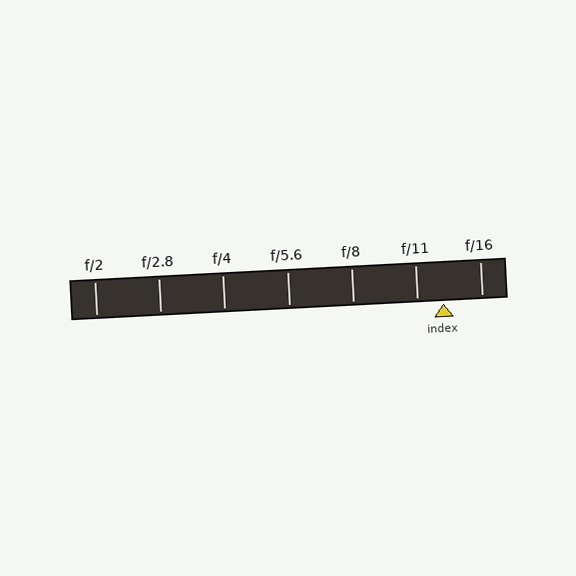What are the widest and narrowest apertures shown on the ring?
The widest aperture shown is f/2 and the narrowest is f/16.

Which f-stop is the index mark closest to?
The index mark is closest to f/11.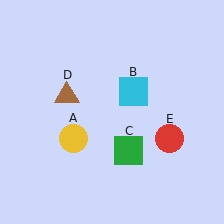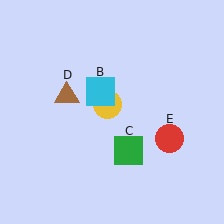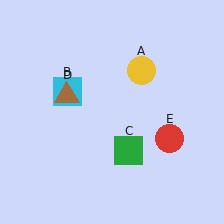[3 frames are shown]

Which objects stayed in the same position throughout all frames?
Green square (object C) and brown triangle (object D) and red circle (object E) remained stationary.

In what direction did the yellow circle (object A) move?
The yellow circle (object A) moved up and to the right.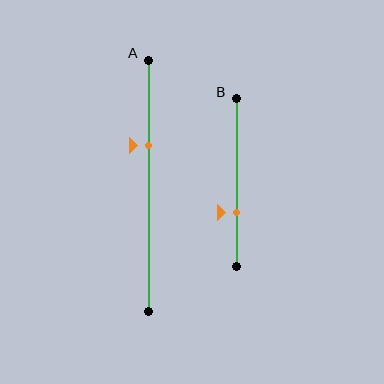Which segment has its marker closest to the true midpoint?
Segment A has its marker closest to the true midpoint.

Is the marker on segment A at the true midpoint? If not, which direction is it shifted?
No, the marker on segment A is shifted upward by about 16% of the segment length.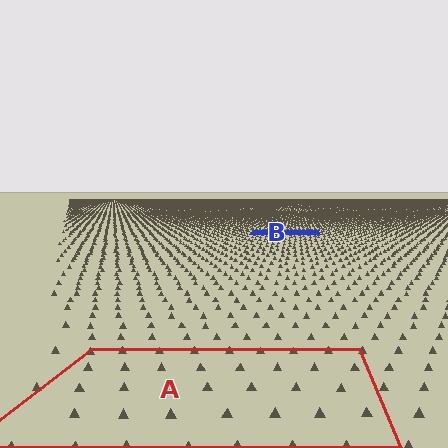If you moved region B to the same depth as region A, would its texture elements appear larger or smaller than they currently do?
They would appear larger. At a closer depth, the same texture elements are projected at a bigger on-screen size.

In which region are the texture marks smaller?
The texture marks are smaller in region B, because it is farther away.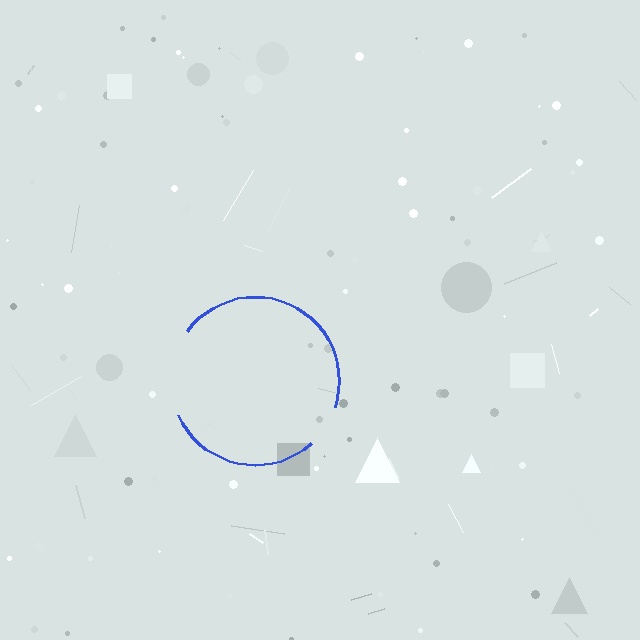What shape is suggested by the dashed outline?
The dashed outline suggests a circle.